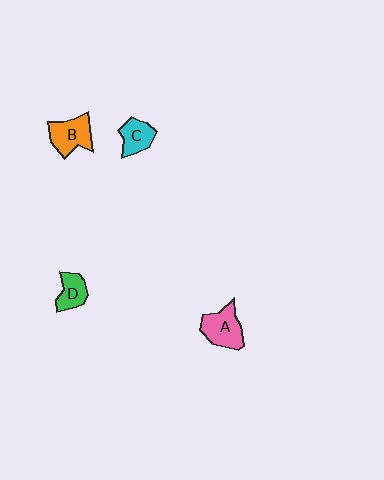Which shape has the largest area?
Shape A (pink).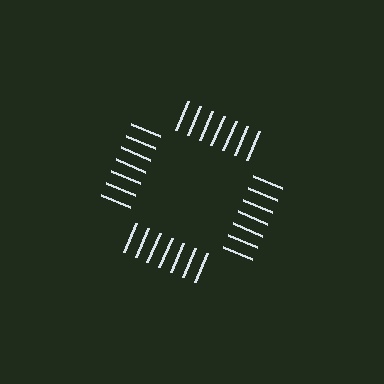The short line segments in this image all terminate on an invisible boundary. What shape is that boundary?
An illusory square — the line segments terminate on its edges but no continuous stroke is drawn.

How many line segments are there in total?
28 — 7 along each of the 4 edges.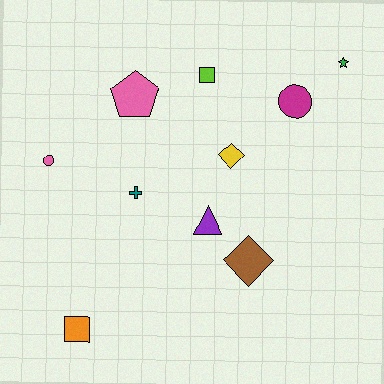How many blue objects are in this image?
There are no blue objects.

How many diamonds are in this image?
There are 2 diamonds.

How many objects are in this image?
There are 10 objects.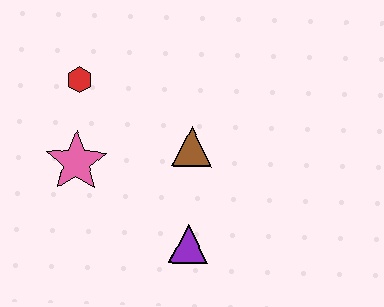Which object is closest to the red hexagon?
The pink star is closest to the red hexagon.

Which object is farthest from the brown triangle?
The red hexagon is farthest from the brown triangle.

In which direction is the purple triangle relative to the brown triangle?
The purple triangle is below the brown triangle.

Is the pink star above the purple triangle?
Yes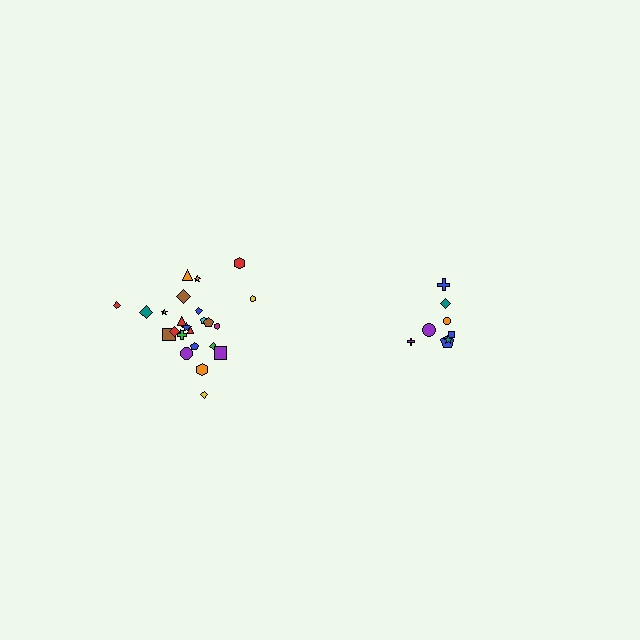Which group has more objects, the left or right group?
The left group.